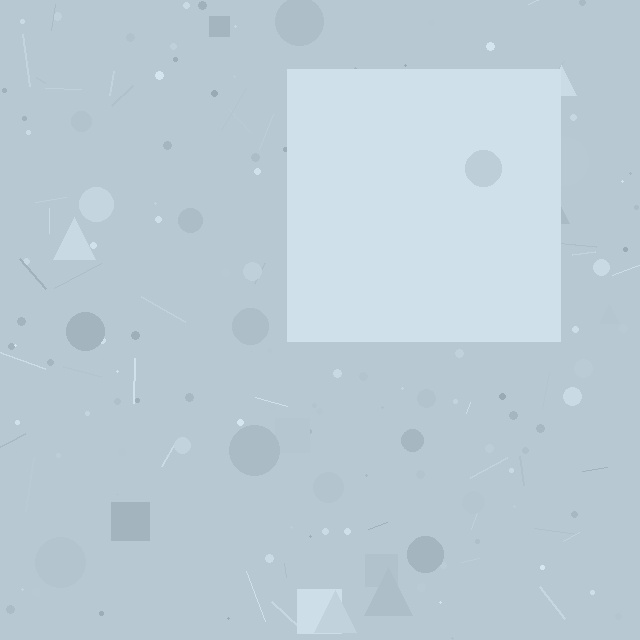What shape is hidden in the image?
A square is hidden in the image.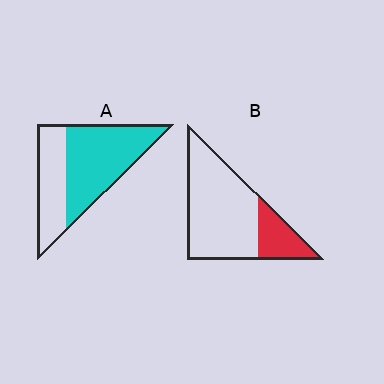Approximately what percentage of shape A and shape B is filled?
A is approximately 60% and B is approximately 25%.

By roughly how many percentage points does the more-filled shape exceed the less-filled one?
By roughly 40 percentage points (A over B).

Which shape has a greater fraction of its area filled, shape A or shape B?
Shape A.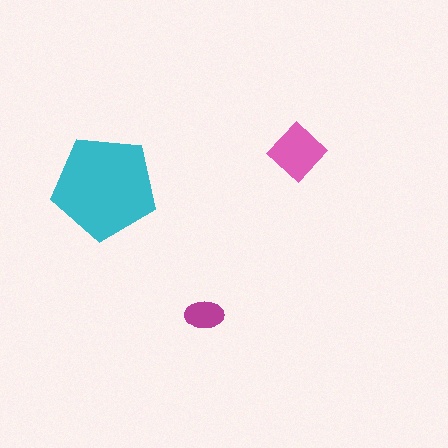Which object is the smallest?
The magenta ellipse.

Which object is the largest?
The cyan pentagon.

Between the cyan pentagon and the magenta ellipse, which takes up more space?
The cyan pentagon.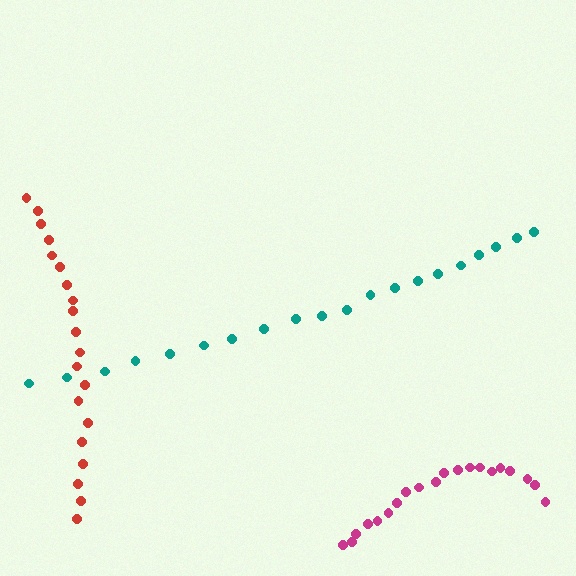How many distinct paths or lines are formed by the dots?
There are 3 distinct paths.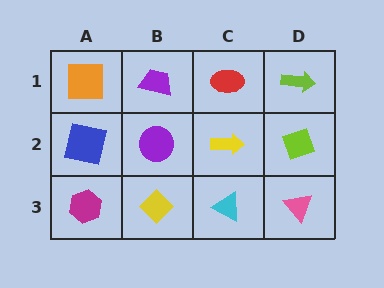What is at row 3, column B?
A yellow diamond.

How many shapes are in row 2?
4 shapes.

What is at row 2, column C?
A yellow arrow.